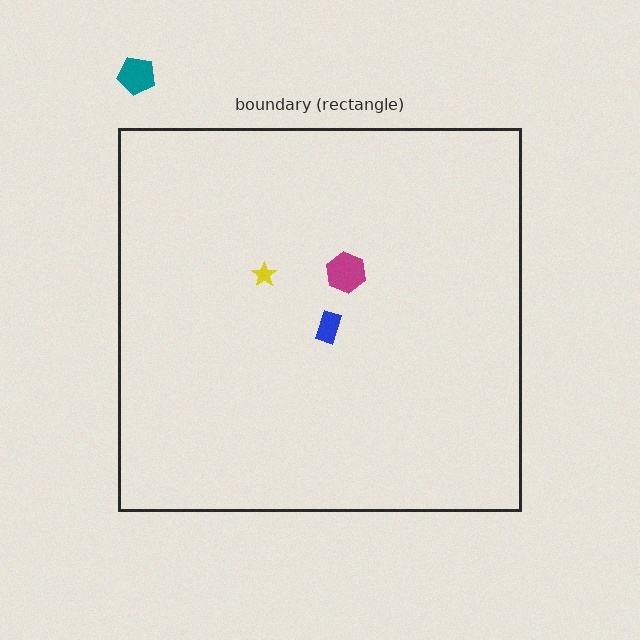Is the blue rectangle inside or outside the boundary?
Inside.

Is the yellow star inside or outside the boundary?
Inside.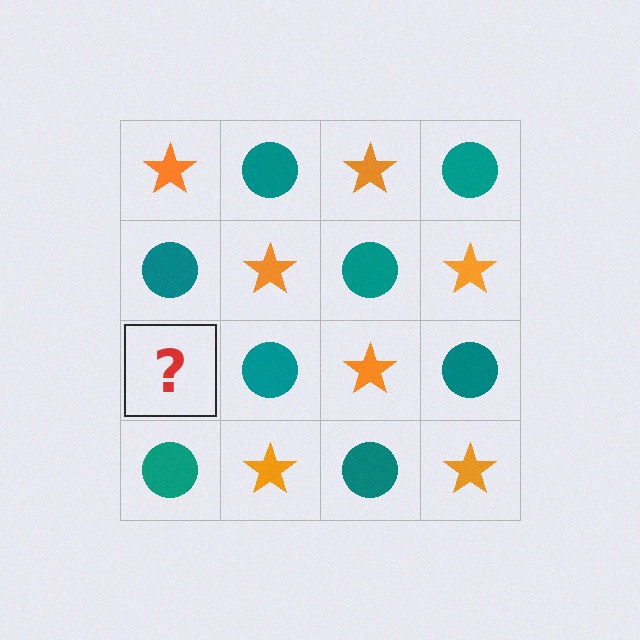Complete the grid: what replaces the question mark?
The question mark should be replaced with an orange star.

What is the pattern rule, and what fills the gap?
The rule is that it alternates orange star and teal circle in a checkerboard pattern. The gap should be filled with an orange star.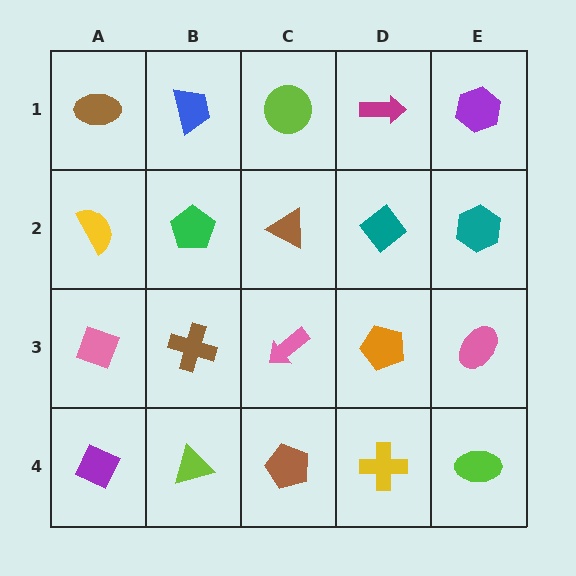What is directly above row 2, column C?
A lime circle.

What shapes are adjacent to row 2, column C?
A lime circle (row 1, column C), a pink arrow (row 3, column C), a green pentagon (row 2, column B), a teal diamond (row 2, column D).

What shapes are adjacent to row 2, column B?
A blue trapezoid (row 1, column B), a brown cross (row 3, column B), a yellow semicircle (row 2, column A), a brown triangle (row 2, column C).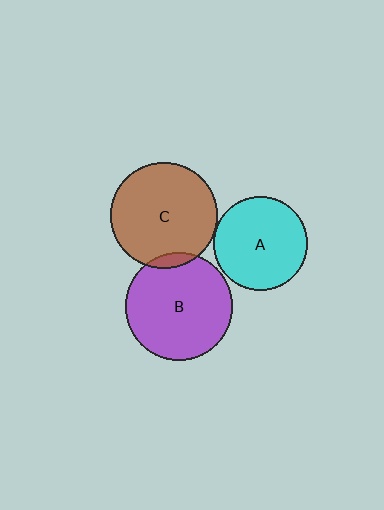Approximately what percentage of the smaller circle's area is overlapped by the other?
Approximately 5%.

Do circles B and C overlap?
Yes.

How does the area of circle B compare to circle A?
Approximately 1.3 times.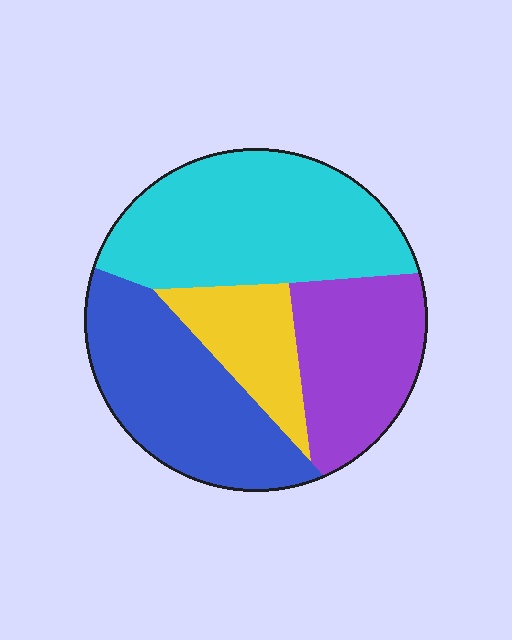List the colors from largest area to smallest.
From largest to smallest: cyan, blue, purple, yellow.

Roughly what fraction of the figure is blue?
Blue takes up about one quarter (1/4) of the figure.